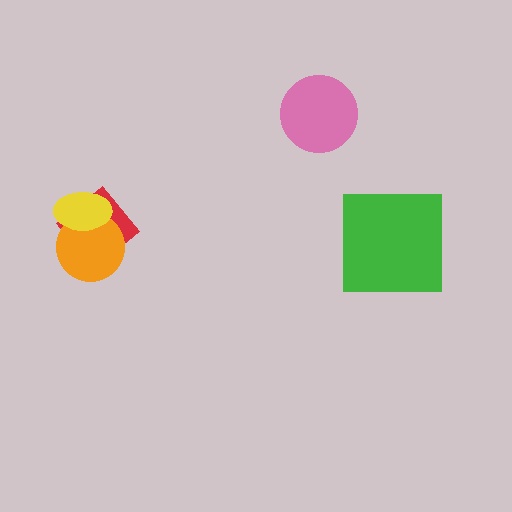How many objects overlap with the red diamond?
2 objects overlap with the red diamond.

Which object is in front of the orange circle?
The yellow ellipse is in front of the orange circle.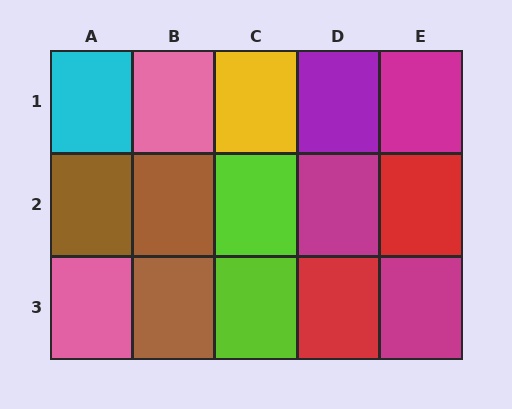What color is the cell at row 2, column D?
Magenta.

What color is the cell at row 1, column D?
Purple.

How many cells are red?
2 cells are red.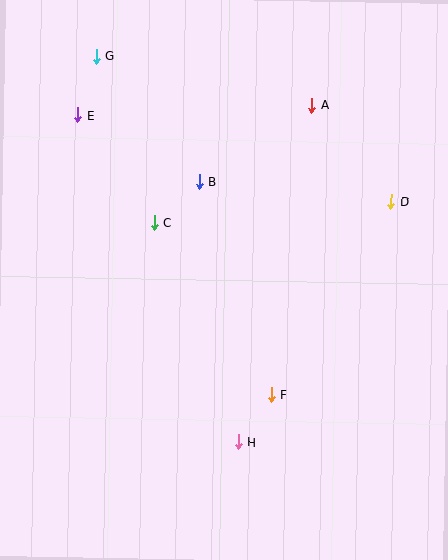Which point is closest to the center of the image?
Point C at (154, 222) is closest to the center.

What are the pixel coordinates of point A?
Point A is at (312, 105).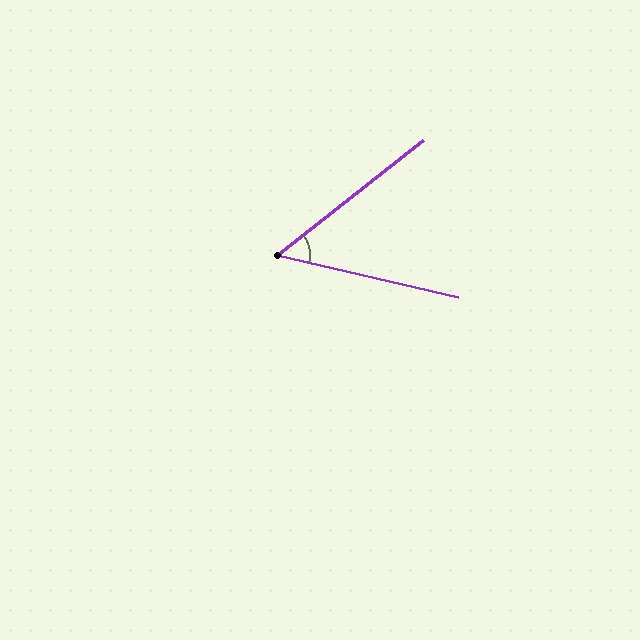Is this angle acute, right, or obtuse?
It is acute.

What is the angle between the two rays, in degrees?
Approximately 51 degrees.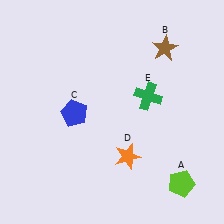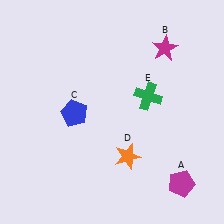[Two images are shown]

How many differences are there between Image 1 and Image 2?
There are 2 differences between the two images.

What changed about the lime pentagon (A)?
In Image 1, A is lime. In Image 2, it changed to magenta.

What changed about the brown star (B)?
In Image 1, B is brown. In Image 2, it changed to magenta.